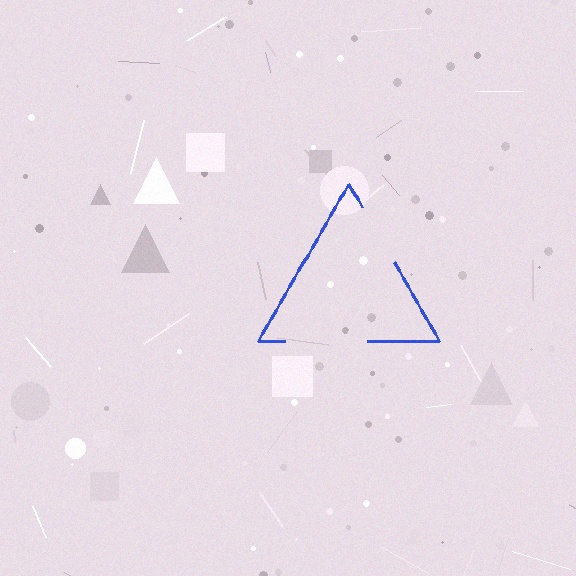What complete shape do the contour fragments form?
The contour fragments form a triangle.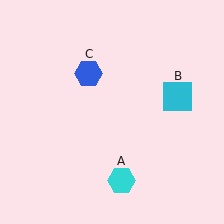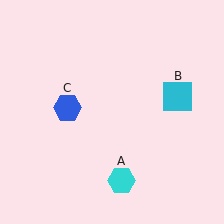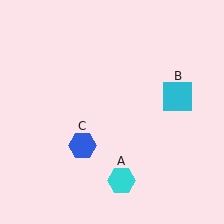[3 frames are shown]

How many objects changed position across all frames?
1 object changed position: blue hexagon (object C).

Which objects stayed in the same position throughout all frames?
Cyan hexagon (object A) and cyan square (object B) remained stationary.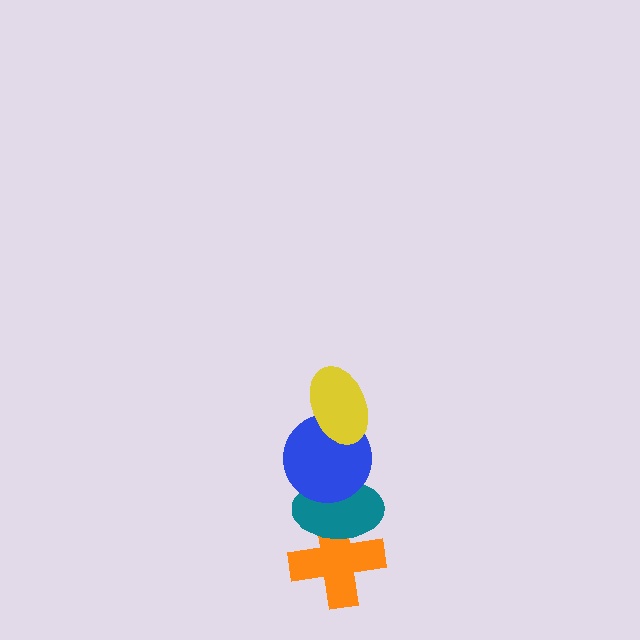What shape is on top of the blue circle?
The yellow ellipse is on top of the blue circle.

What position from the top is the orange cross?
The orange cross is 4th from the top.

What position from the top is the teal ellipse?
The teal ellipse is 3rd from the top.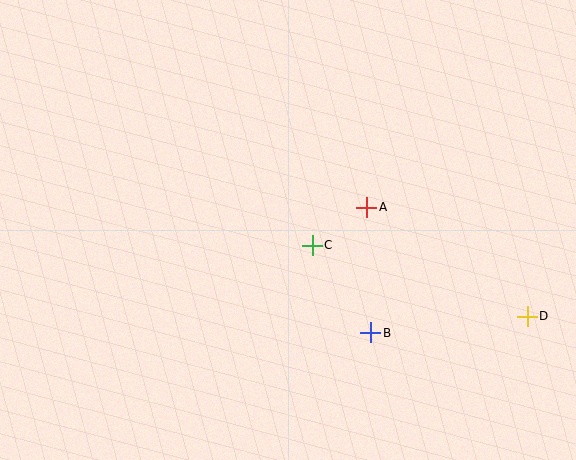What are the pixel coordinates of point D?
Point D is at (527, 316).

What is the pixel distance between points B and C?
The distance between B and C is 105 pixels.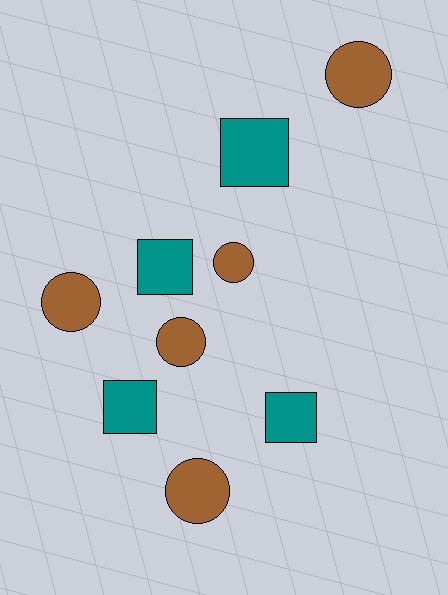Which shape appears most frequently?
Circle, with 5 objects.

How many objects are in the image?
There are 9 objects.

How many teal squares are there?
There are 4 teal squares.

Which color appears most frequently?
Brown, with 5 objects.